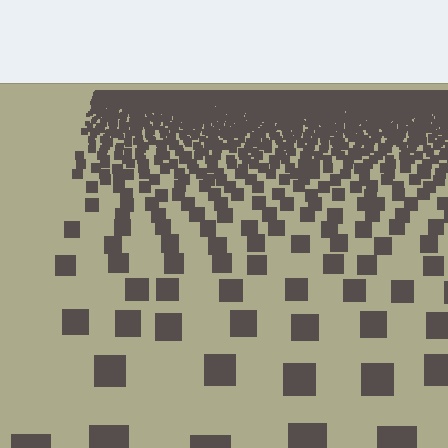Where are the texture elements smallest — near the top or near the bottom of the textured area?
Near the top.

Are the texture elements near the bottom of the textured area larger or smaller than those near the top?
Larger. Near the bottom, elements are closer to the viewer and appear at a bigger on-screen size.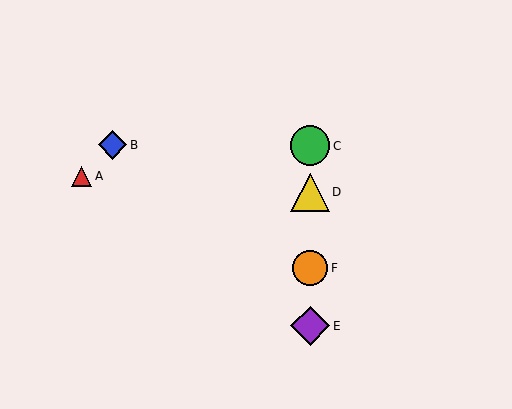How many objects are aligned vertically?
4 objects (C, D, E, F) are aligned vertically.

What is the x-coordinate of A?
Object A is at x≈82.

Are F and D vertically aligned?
Yes, both are at x≈310.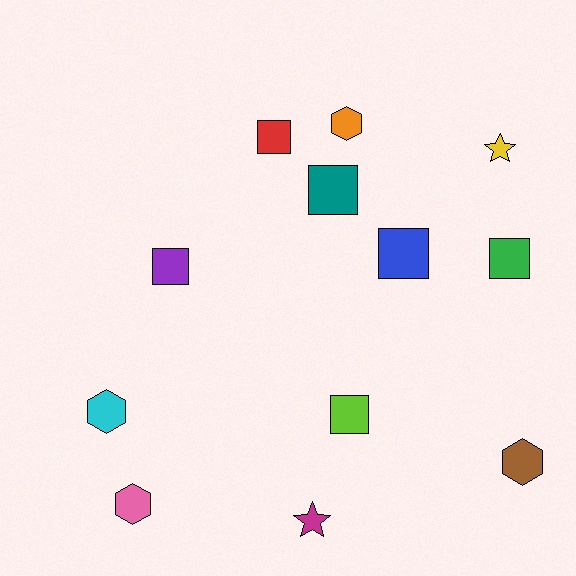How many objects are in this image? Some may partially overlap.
There are 12 objects.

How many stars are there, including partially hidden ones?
There are 2 stars.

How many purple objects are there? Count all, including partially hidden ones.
There is 1 purple object.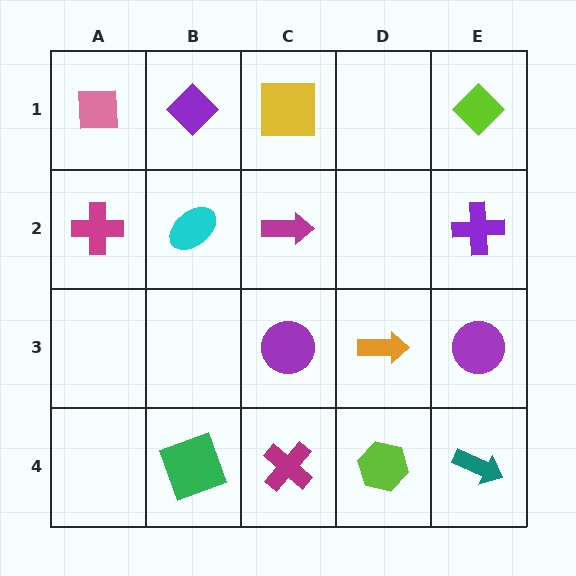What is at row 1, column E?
A lime diamond.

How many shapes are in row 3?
3 shapes.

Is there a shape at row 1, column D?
No, that cell is empty.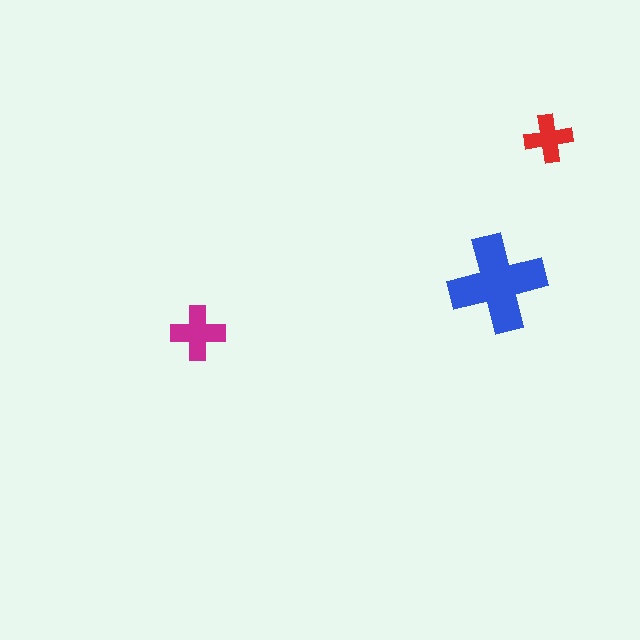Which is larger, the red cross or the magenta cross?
The magenta one.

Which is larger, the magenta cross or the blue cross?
The blue one.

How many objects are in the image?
There are 3 objects in the image.